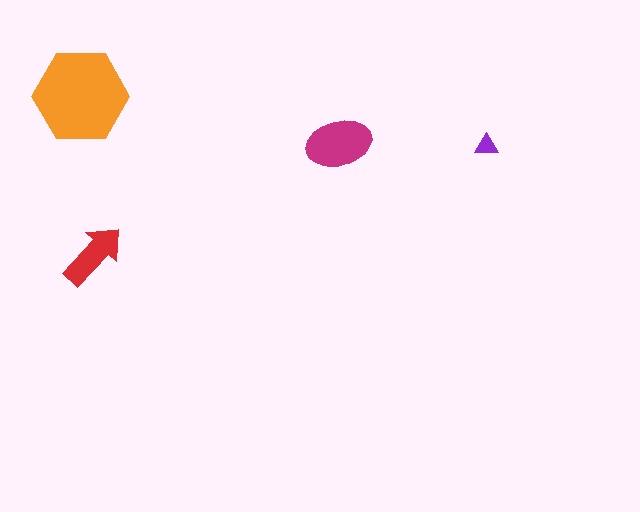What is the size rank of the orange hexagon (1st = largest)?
1st.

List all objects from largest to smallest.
The orange hexagon, the magenta ellipse, the red arrow, the purple triangle.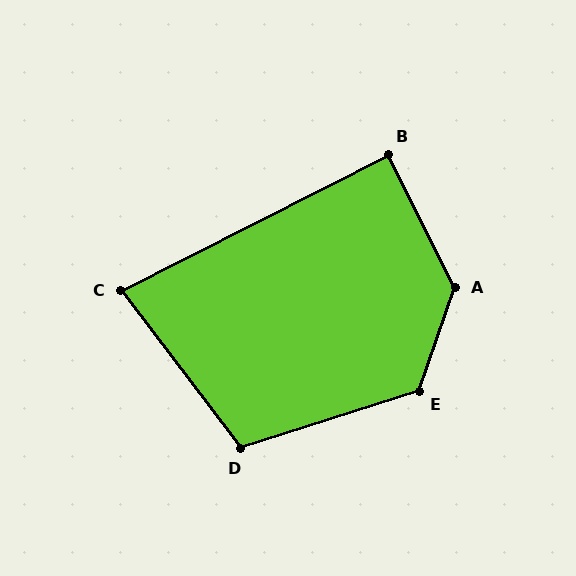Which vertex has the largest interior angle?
A, at approximately 134 degrees.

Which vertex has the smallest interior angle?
C, at approximately 80 degrees.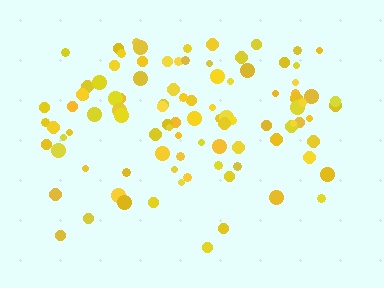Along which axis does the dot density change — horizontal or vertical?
Vertical.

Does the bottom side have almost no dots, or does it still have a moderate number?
Still a moderate number, just noticeably fewer than the top.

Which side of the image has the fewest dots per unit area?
The bottom.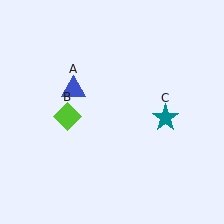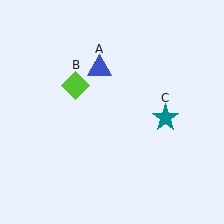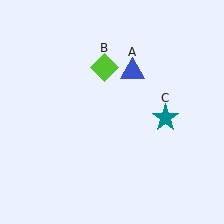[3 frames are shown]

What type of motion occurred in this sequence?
The blue triangle (object A), lime diamond (object B) rotated clockwise around the center of the scene.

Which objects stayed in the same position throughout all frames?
Teal star (object C) remained stationary.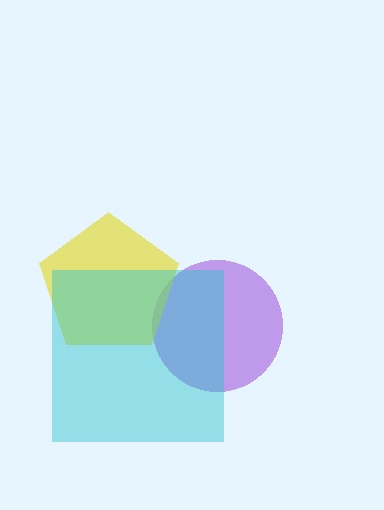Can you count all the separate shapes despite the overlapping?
Yes, there are 3 separate shapes.